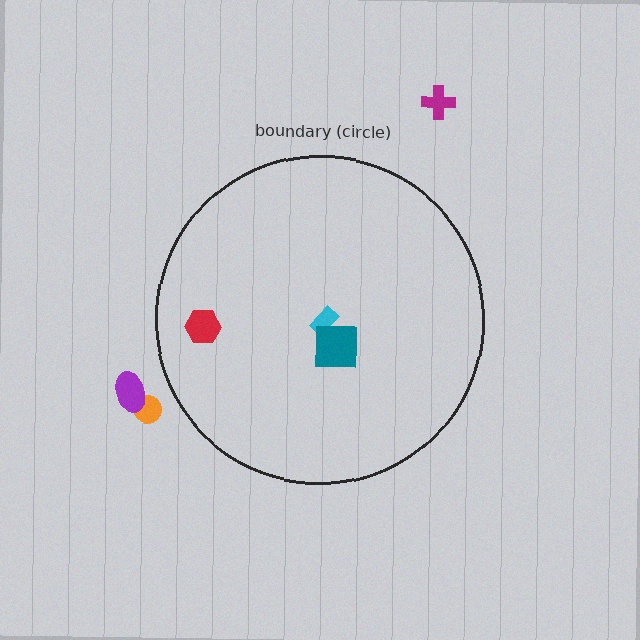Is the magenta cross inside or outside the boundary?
Outside.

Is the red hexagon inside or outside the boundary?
Inside.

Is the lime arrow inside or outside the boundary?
Inside.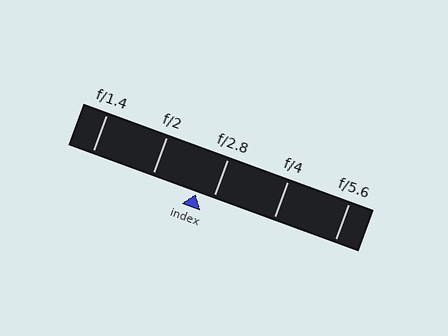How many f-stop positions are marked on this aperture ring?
There are 5 f-stop positions marked.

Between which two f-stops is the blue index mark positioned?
The index mark is between f/2 and f/2.8.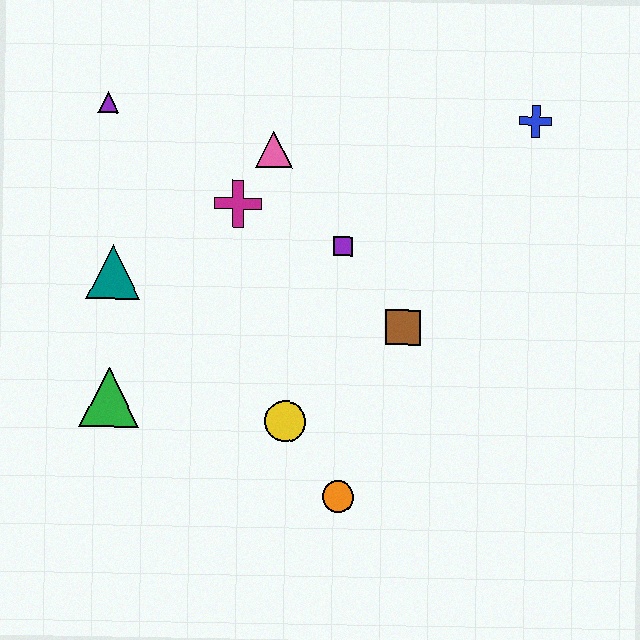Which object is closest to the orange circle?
The yellow circle is closest to the orange circle.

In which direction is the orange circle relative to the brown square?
The orange circle is below the brown square.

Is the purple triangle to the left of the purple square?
Yes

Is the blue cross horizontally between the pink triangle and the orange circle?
No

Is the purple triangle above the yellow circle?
Yes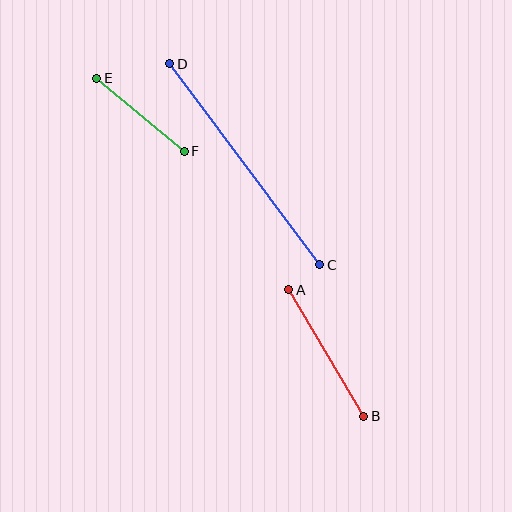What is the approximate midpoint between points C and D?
The midpoint is at approximately (245, 164) pixels.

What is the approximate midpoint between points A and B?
The midpoint is at approximately (326, 353) pixels.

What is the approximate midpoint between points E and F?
The midpoint is at approximately (140, 115) pixels.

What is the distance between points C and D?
The distance is approximately 251 pixels.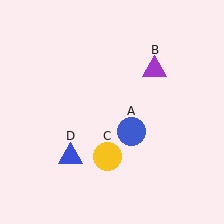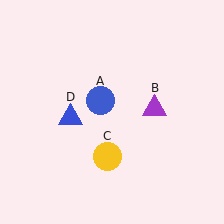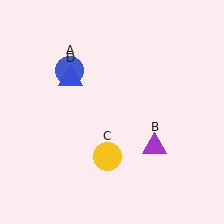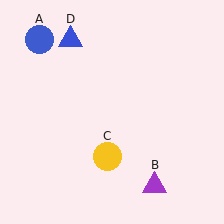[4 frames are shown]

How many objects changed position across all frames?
3 objects changed position: blue circle (object A), purple triangle (object B), blue triangle (object D).